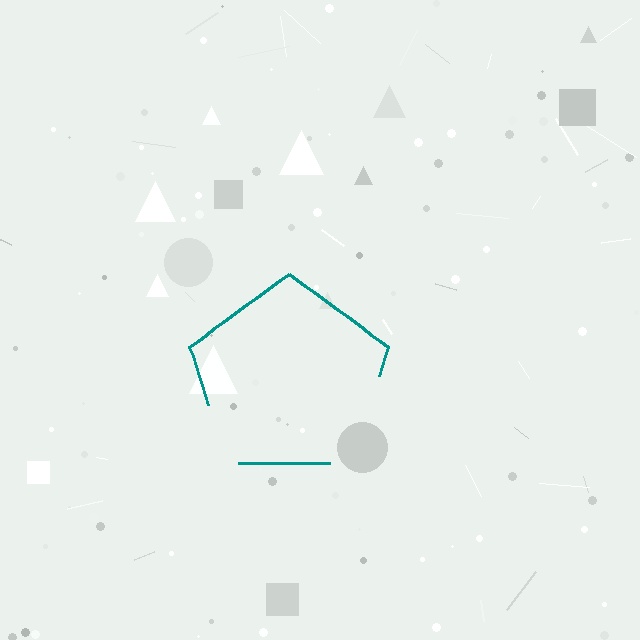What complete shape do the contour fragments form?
The contour fragments form a pentagon.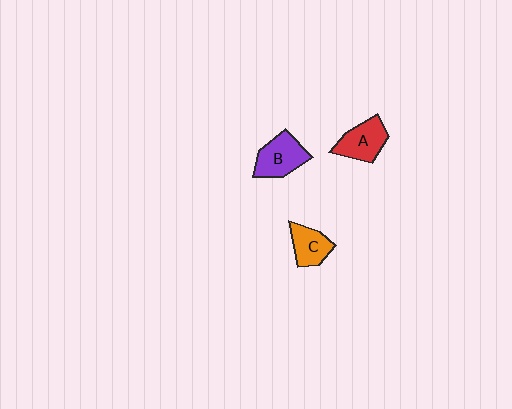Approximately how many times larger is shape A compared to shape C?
Approximately 1.2 times.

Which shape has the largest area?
Shape B (purple).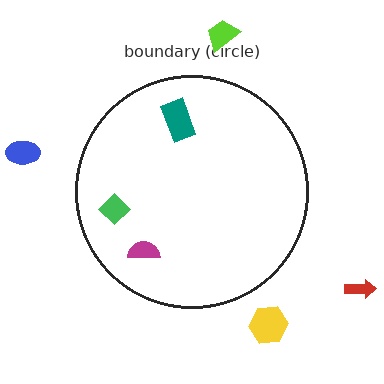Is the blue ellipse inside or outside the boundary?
Outside.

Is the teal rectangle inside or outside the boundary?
Inside.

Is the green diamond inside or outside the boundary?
Inside.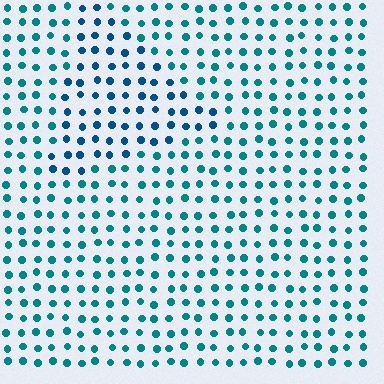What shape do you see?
I see a triangle.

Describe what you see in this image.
The image is filled with small teal elements in a uniform arrangement. A triangle-shaped region is visible where the elements are tinted to a slightly different hue, forming a subtle color boundary.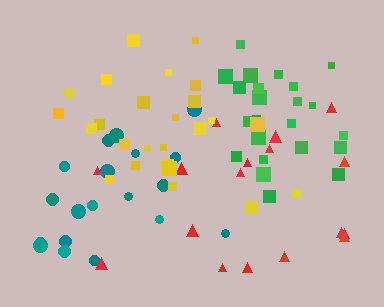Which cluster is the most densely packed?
Green.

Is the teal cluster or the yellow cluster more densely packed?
Teal.